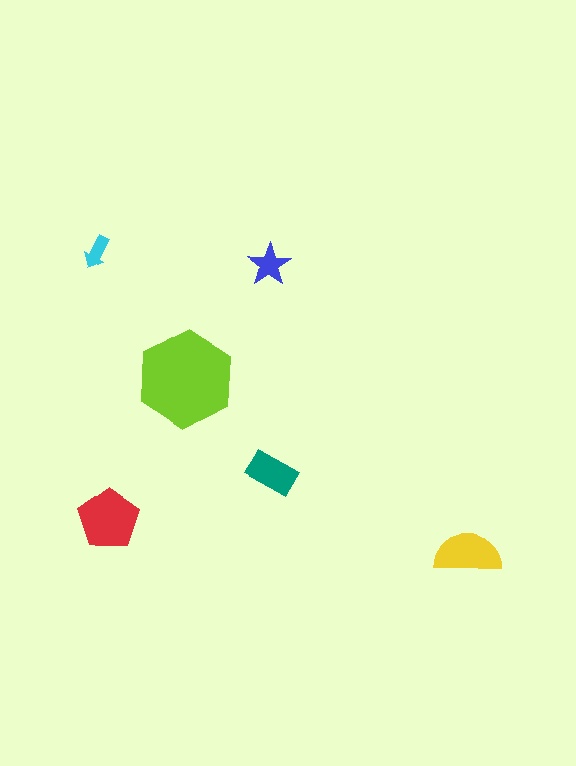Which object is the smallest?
The cyan arrow.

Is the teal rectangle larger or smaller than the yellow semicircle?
Smaller.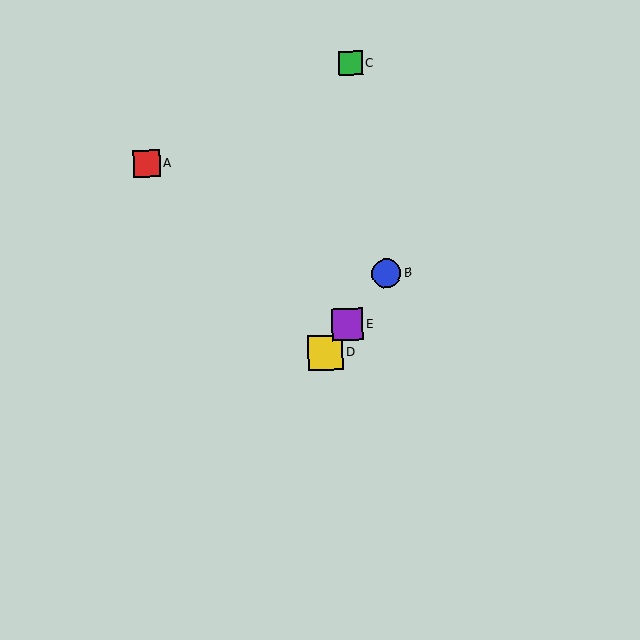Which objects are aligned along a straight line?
Objects B, D, E are aligned along a straight line.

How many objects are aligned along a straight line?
3 objects (B, D, E) are aligned along a straight line.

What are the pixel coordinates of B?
Object B is at (387, 273).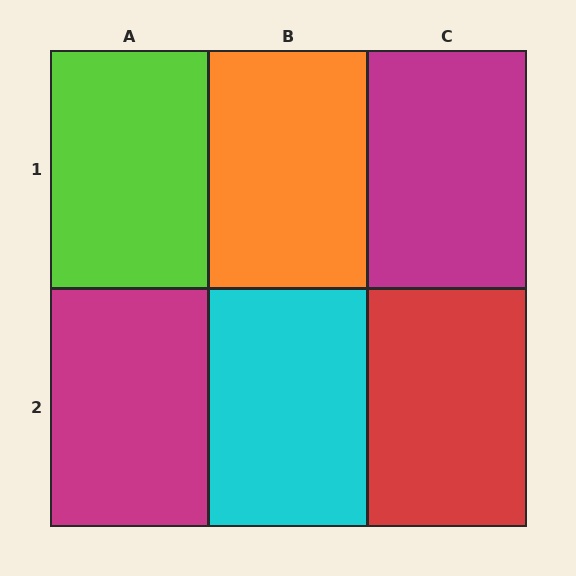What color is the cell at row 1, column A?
Lime.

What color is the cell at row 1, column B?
Orange.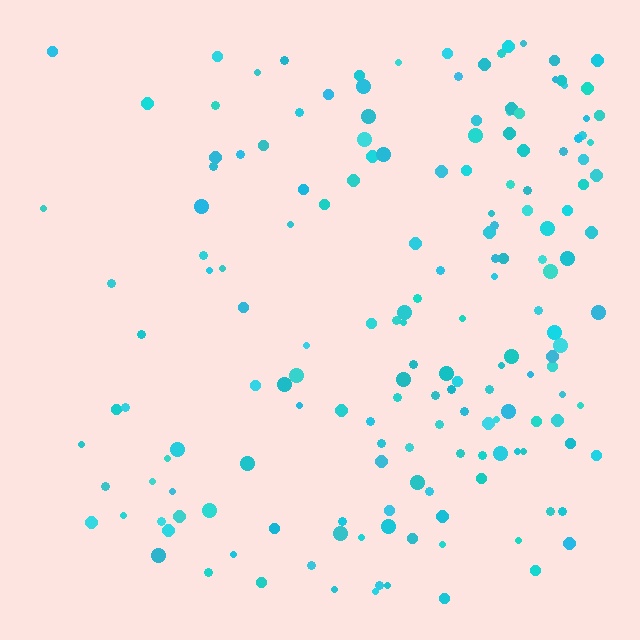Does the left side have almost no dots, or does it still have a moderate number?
Still a moderate number, just noticeably fewer than the right.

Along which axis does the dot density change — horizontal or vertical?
Horizontal.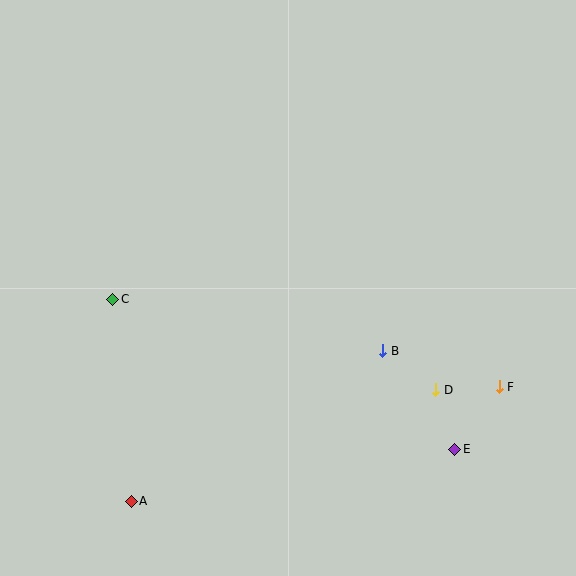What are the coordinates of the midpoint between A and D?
The midpoint between A and D is at (283, 445).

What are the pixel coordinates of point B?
Point B is at (383, 351).